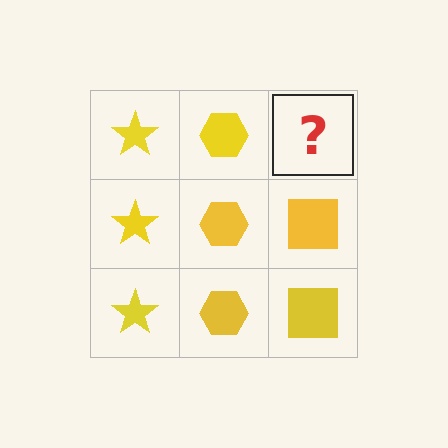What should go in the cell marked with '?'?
The missing cell should contain a yellow square.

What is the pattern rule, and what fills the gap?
The rule is that each column has a consistent shape. The gap should be filled with a yellow square.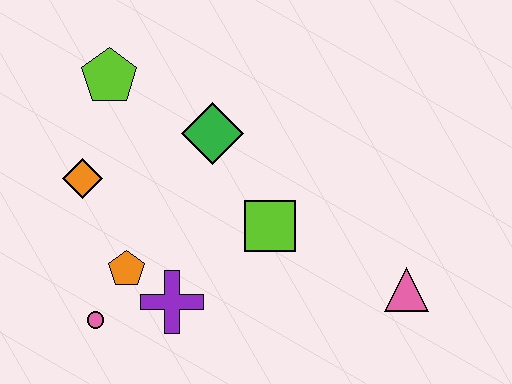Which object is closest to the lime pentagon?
The orange diamond is closest to the lime pentagon.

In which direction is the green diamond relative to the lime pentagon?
The green diamond is to the right of the lime pentagon.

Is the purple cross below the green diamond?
Yes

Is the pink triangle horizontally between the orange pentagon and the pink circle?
No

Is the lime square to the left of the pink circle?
No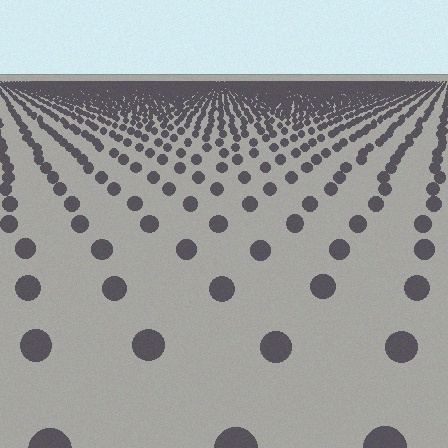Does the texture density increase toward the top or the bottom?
Density increases toward the top.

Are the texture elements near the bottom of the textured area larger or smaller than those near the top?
Larger. Near the bottom, elements are closer to the viewer and appear at a bigger on-screen size.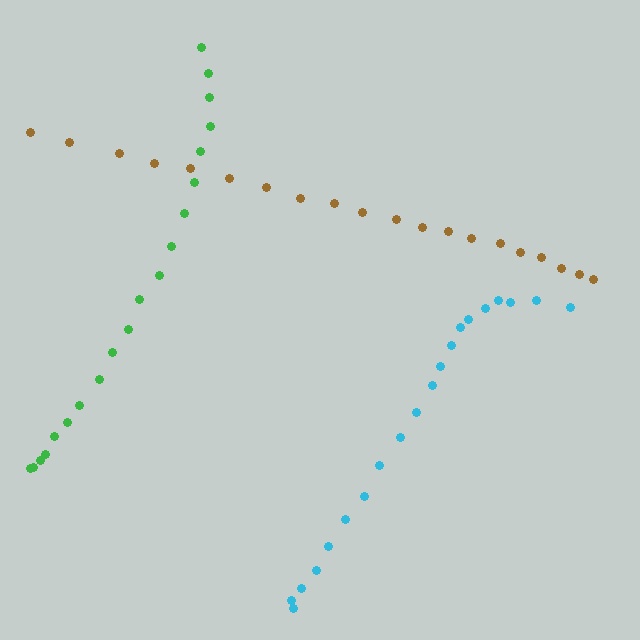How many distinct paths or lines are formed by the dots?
There are 3 distinct paths.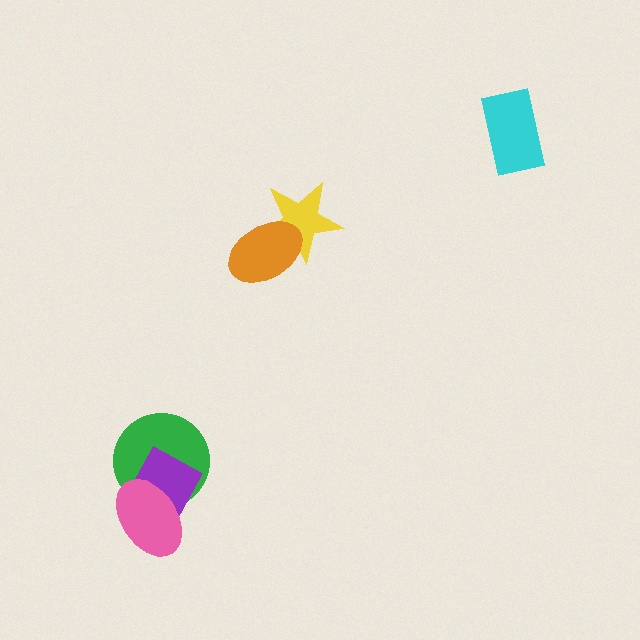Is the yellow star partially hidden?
Yes, it is partially covered by another shape.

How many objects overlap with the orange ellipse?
1 object overlaps with the orange ellipse.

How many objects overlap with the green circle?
2 objects overlap with the green circle.